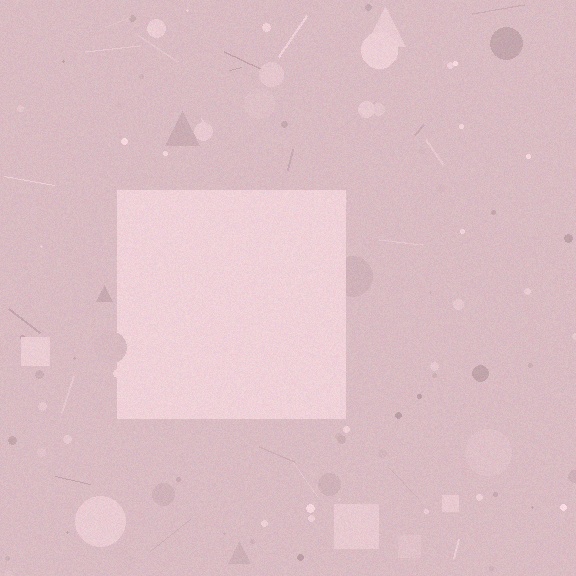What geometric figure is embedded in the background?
A square is embedded in the background.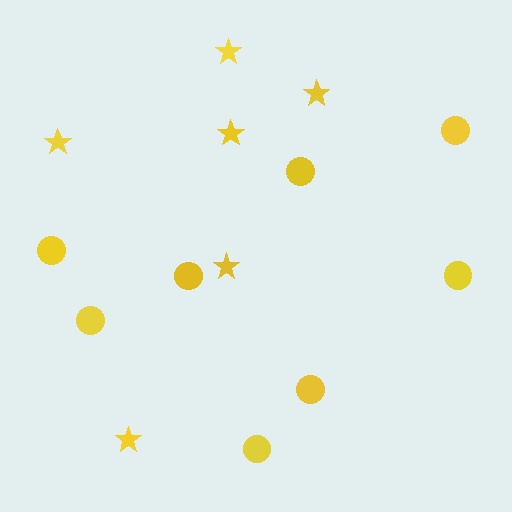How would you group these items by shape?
There are 2 groups: one group of stars (6) and one group of circles (8).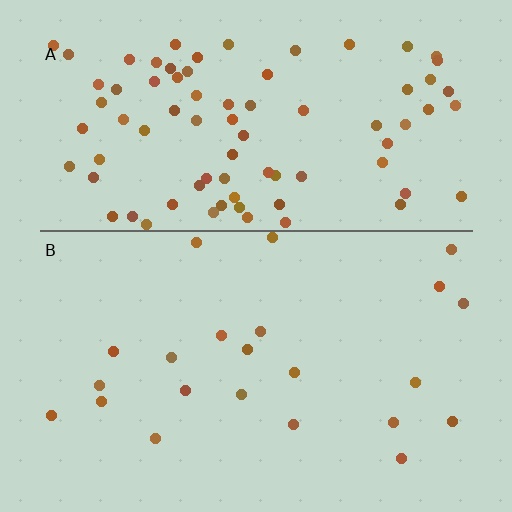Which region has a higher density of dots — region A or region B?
A (the top).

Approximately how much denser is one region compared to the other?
Approximately 3.7× — region A over region B.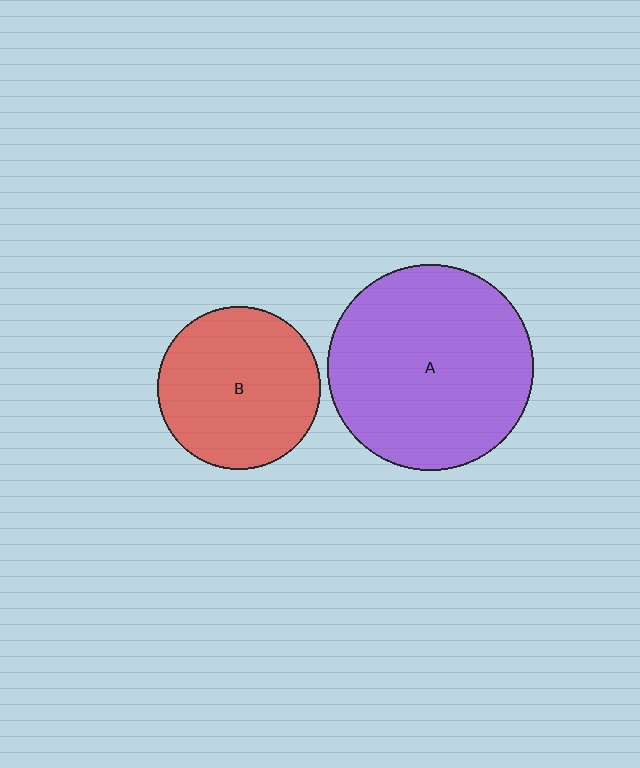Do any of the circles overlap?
No, none of the circles overlap.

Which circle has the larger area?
Circle A (purple).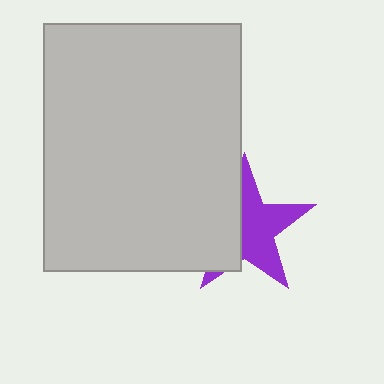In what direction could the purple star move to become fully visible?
The purple star could move right. That would shift it out from behind the light gray rectangle entirely.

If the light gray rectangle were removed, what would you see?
You would see the complete purple star.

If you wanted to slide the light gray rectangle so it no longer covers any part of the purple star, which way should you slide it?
Slide it left — that is the most direct way to separate the two shapes.